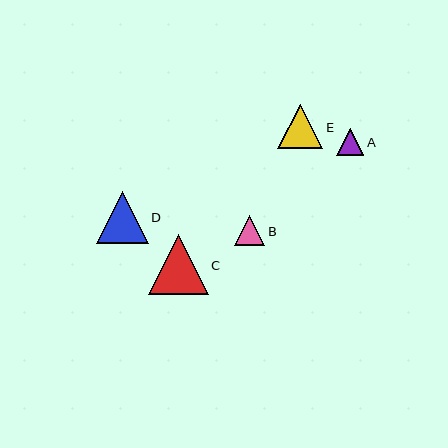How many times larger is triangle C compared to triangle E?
Triangle C is approximately 1.3 times the size of triangle E.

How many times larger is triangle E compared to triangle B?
Triangle E is approximately 1.5 times the size of triangle B.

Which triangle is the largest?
Triangle C is the largest with a size of approximately 60 pixels.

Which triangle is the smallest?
Triangle A is the smallest with a size of approximately 27 pixels.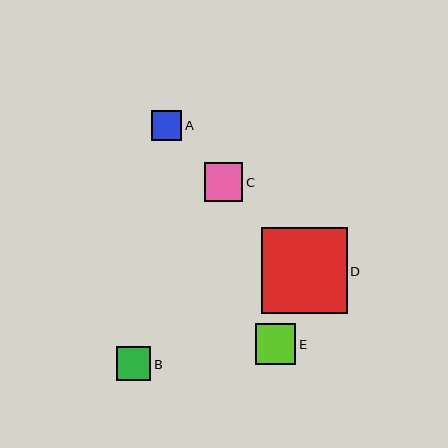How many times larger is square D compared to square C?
Square D is approximately 2.2 times the size of square C.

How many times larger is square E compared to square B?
Square E is approximately 1.2 times the size of square B.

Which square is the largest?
Square D is the largest with a size of approximately 86 pixels.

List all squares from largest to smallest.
From largest to smallest: D, E, C, B, A.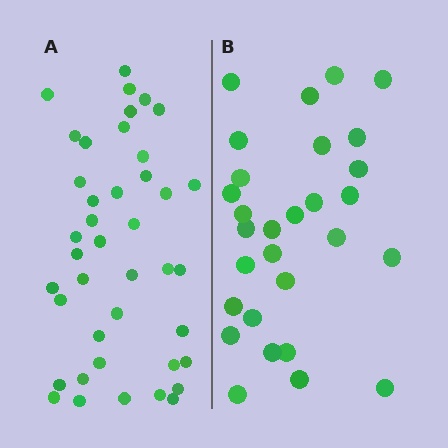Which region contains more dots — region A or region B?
Region A (the left region) has more dots.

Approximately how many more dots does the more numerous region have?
Region A has roughly 12 or so more dots than region B.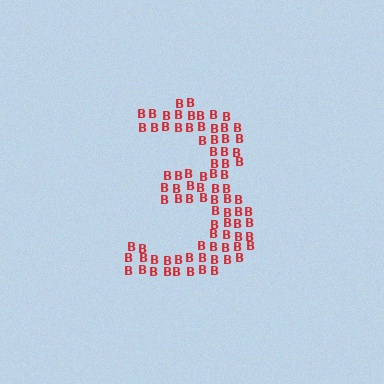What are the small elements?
The small elements are letter B's.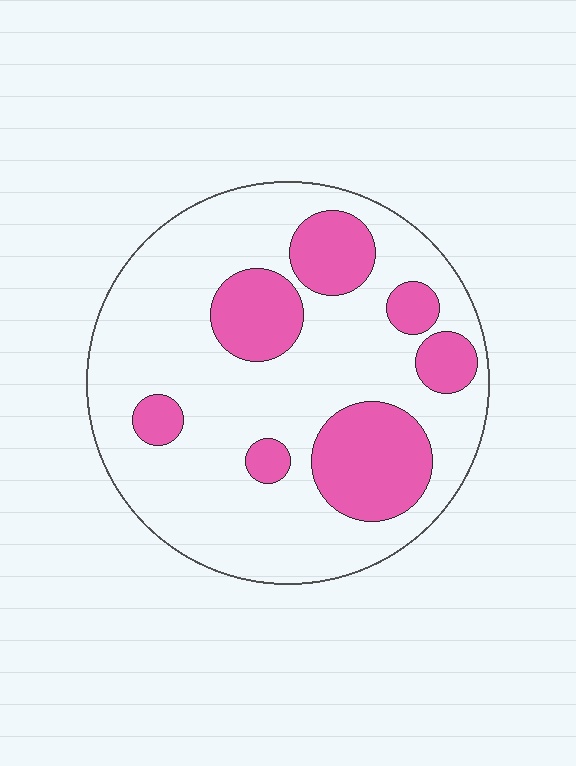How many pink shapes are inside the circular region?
7.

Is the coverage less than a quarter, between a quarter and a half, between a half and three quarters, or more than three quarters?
Between a quarter and a half.